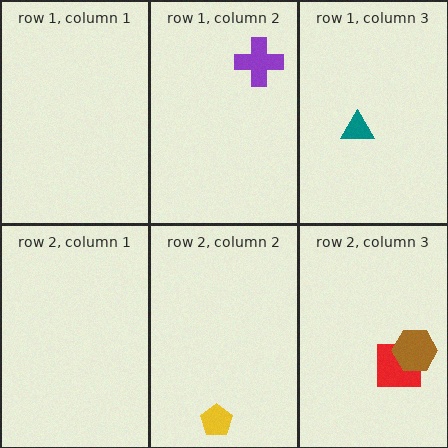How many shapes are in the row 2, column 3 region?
2.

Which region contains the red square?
The row 2, column 3 region.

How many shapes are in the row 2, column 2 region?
1.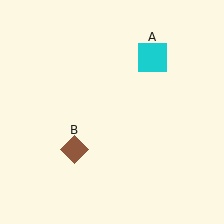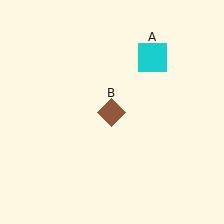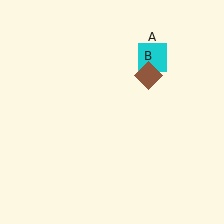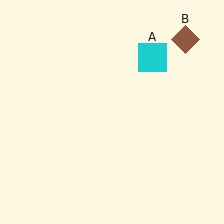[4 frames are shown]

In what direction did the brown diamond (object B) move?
The brown diamond (object B) moved up and to the right.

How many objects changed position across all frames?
1 object changed position: brown diamond (object B).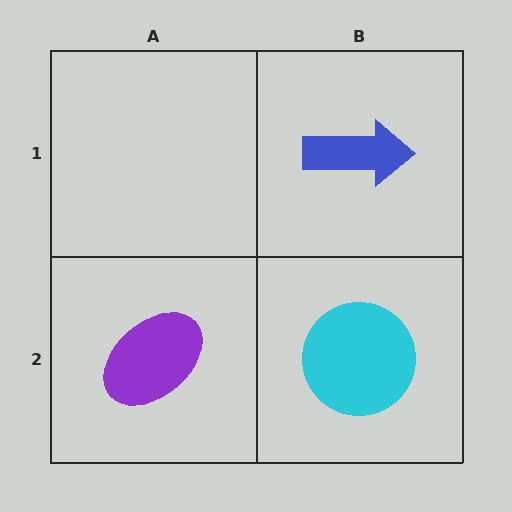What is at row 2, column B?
A cyan circle.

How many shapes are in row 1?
1 shape.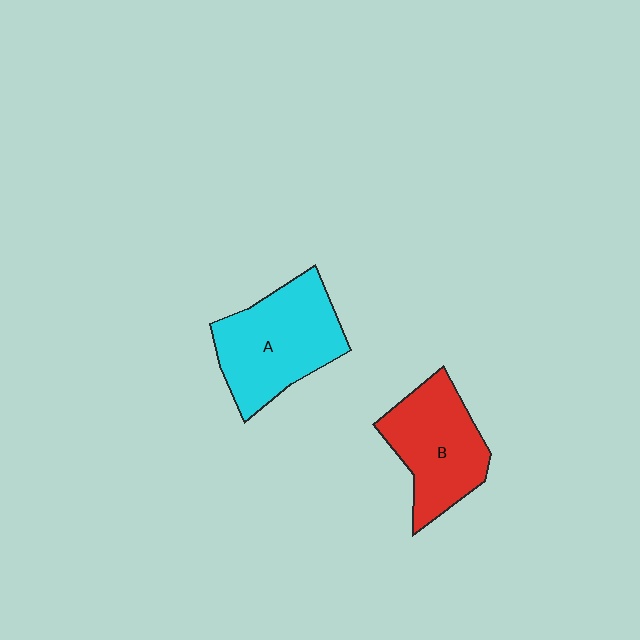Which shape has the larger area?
Shape A (cyan).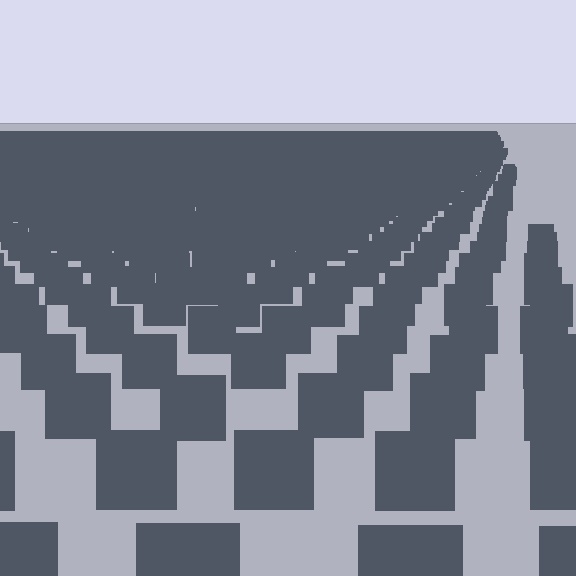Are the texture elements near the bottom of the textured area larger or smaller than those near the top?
Larger. Near the bottom, elements are closer to the viewer and appear at a bigger on-screen size.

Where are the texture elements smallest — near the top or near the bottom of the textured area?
Near the top.